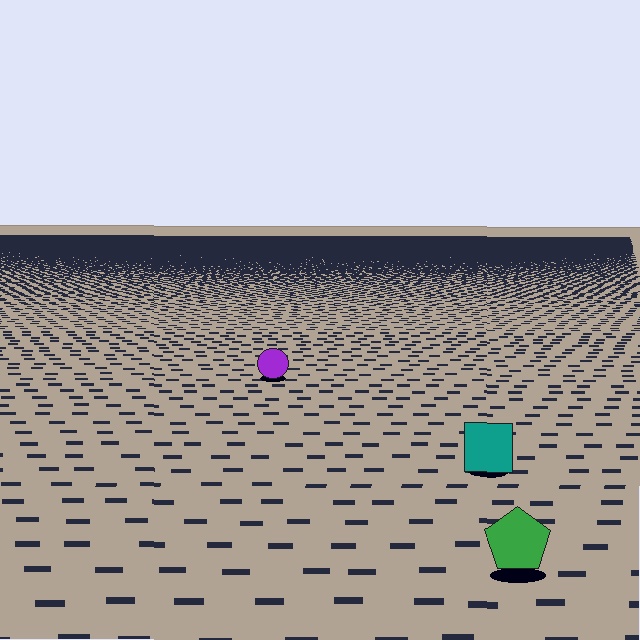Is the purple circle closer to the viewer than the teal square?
No. The teal square is closer — you can tell from the texture gradient: the ground texture is coarser near it.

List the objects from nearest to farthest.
From nearest to farthest: the green pentagon, the teal square, the purple circle.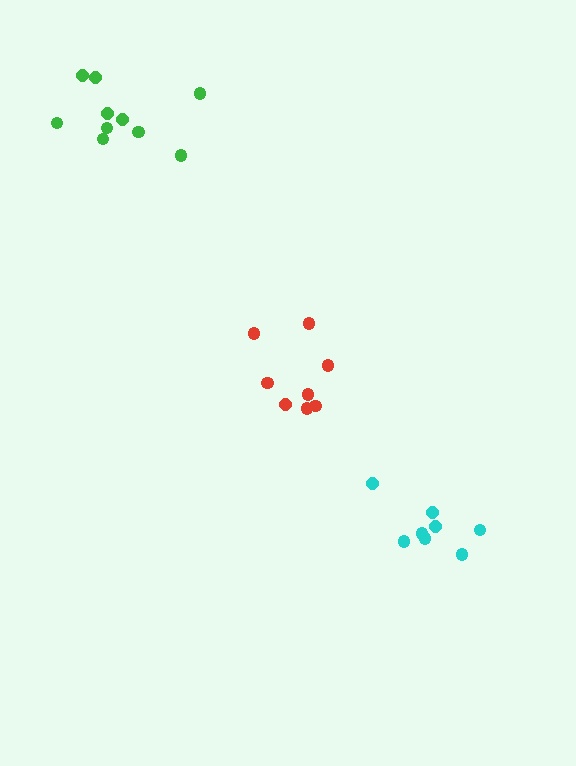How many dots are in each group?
Group 1: 8 dots, Group 2: 8 dots, Group 3: 10 dots (26 total).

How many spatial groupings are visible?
There are 3 spatial groupings.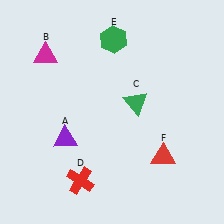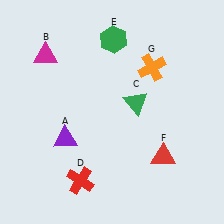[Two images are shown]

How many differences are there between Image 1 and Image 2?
There is 1 difference between the two images.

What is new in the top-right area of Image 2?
An orange cross (G) was added in the top-right area of Image 2.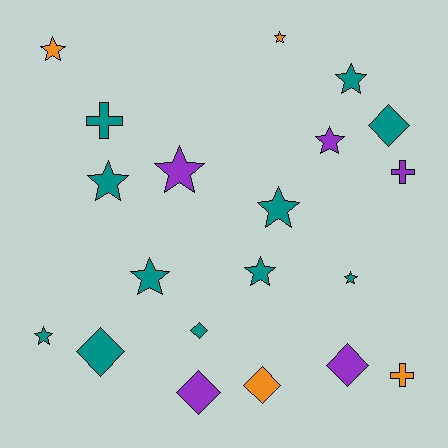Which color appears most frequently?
Teal, with 11 objects.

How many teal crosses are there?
There is 1 teal cross.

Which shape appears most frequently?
Star, with 11 objects.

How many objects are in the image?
There are 20 objects.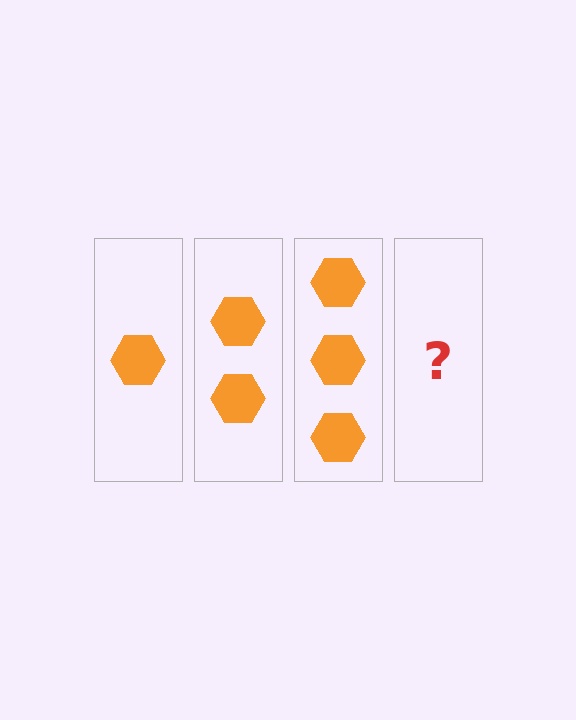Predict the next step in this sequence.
The next step is 4 hexagons.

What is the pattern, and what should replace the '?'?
The pattern is that each step adds one more hexagon. The '?' should be 4 hexagons.